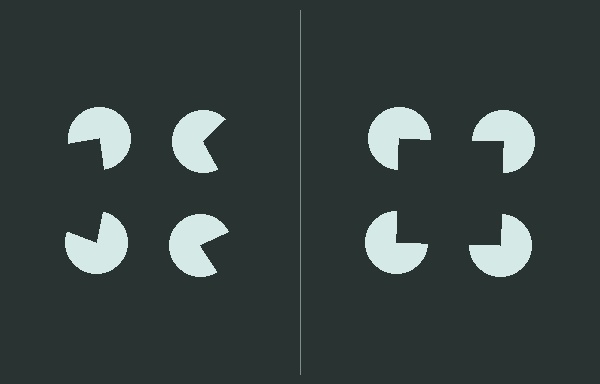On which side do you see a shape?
An illusory square appears on the right side. On the left side the wedge cuts are rotated, so no coherent shape forms.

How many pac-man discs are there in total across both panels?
8 — 4 on each side.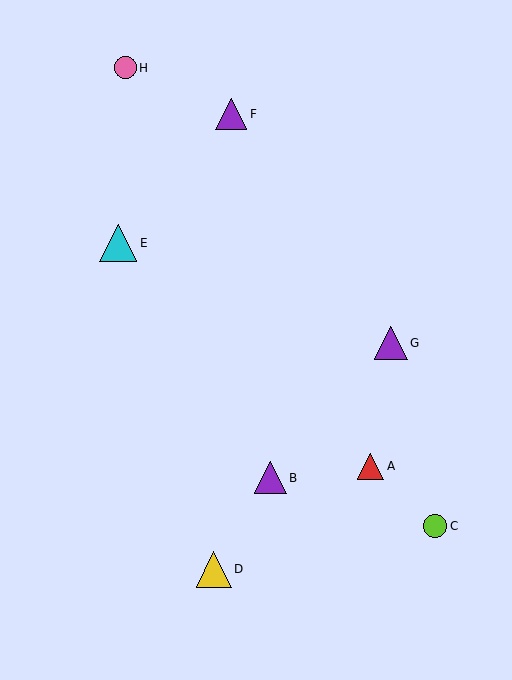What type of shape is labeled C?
Shape C is a lime circle.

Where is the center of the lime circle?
The center of the lime circle is at (435, 526).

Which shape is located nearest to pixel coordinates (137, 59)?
The pink circle (labeled H) at (125, 68) is nearest to that location.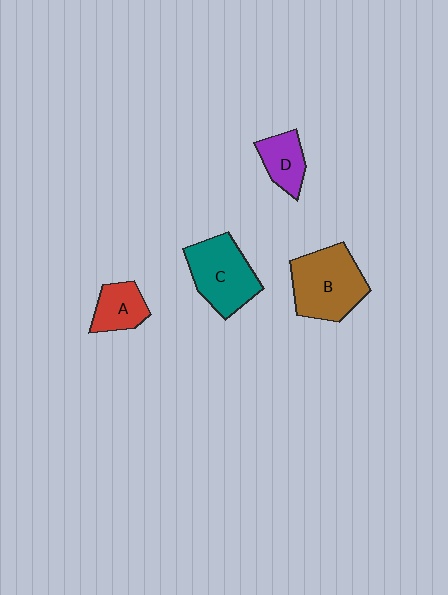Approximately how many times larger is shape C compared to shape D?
Approximately 1.8 times.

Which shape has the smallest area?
Shape D (purple).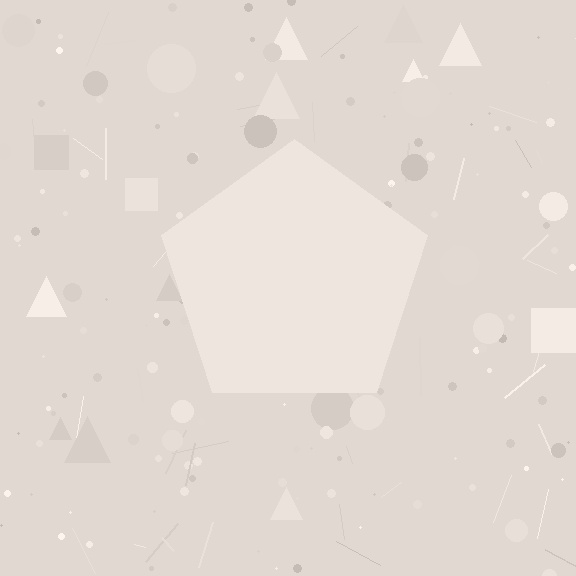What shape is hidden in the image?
A pentagon is hidden in the image.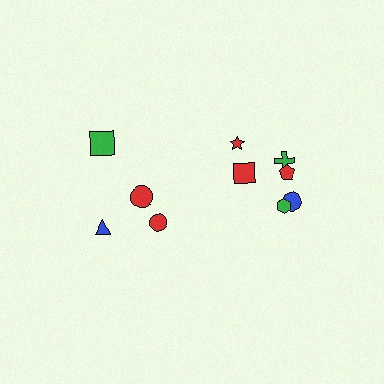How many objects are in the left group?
There are 4 objects.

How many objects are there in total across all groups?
There are 10 objects.